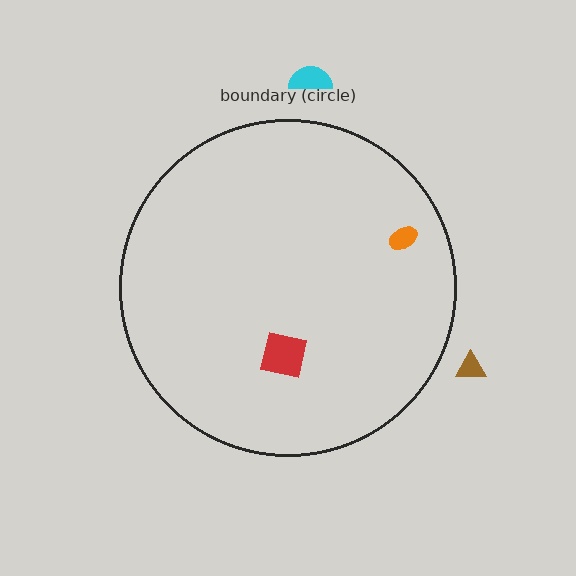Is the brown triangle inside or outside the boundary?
Outside.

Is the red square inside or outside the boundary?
Inside.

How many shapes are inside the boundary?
2 inside, 2 outside.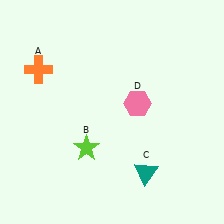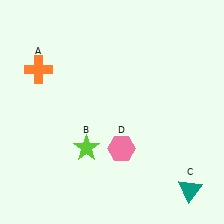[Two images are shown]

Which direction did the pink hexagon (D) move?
The pink hexagon (D) moved down.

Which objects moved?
The objects that moved are: the teal triangle (C), the pink hexagon (D).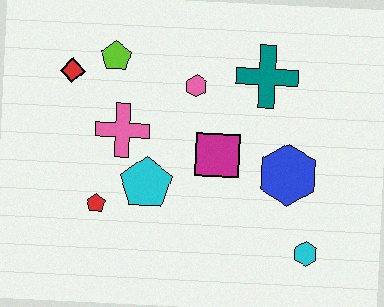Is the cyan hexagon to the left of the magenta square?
No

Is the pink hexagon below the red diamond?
Yes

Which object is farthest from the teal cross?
The red pentagon is farthest from the teal cross.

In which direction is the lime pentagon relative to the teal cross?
The lime pentagon is to the left of the teal cross.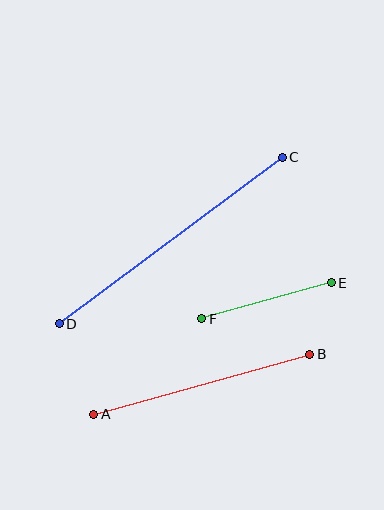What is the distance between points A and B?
The distance is approximately 224 pixels.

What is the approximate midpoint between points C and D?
The midpoint is at approximately (171, 241) pixels.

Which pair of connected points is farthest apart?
Points C and D are farthest apart.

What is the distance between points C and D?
The distance is approximately 279 pixels.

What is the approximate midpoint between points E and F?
The midpoint is at approximately (266, 301) pixels.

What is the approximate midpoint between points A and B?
The midpoint is at approximately (202, 384) pixels.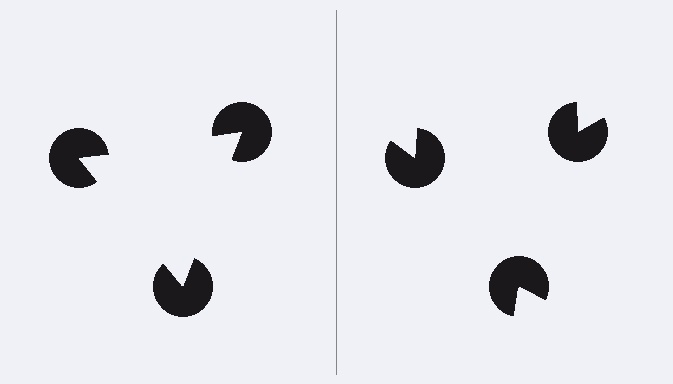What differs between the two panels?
The pac-man discs are positioned identically on both sides; only the wedge orientations differ. On the left they align to a triangle; on the right they are misaligned.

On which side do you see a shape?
An illusory triangle appears on the left side. On the right side the wedge cuts are rotated, so no coherent shape forms.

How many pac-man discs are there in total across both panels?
6 — 3 on each side.